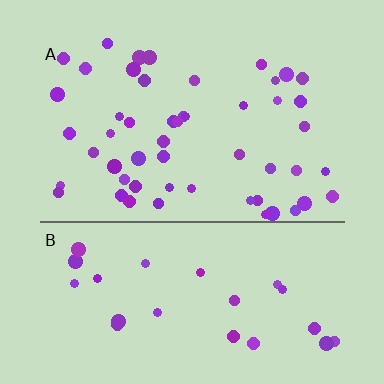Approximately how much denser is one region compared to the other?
Approximately 2.0× — region A over region B.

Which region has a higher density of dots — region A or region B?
A (the top).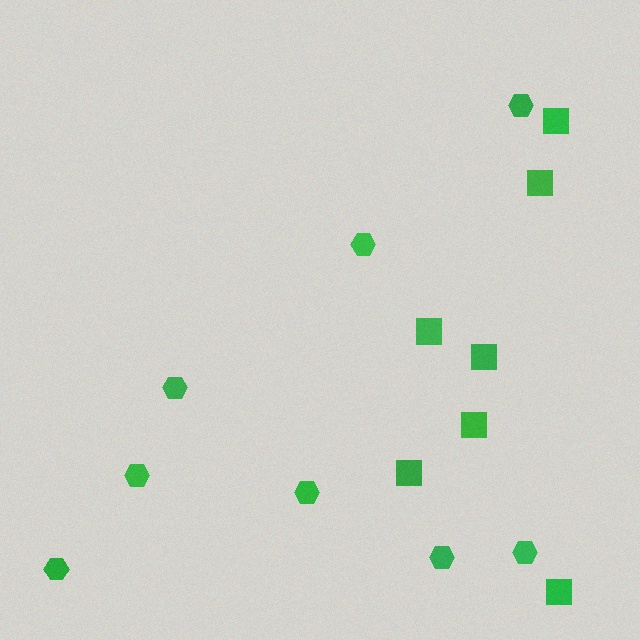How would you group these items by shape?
There are 2 groups: one group of hexagons (8) and one group of squares (7).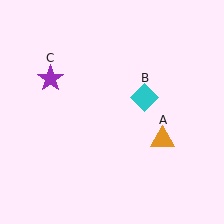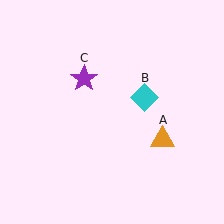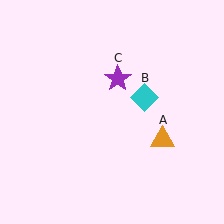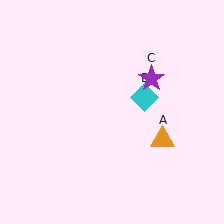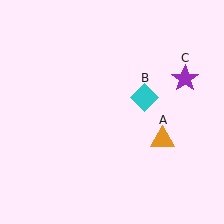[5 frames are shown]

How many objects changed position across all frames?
1 object changed position: purple star (object C).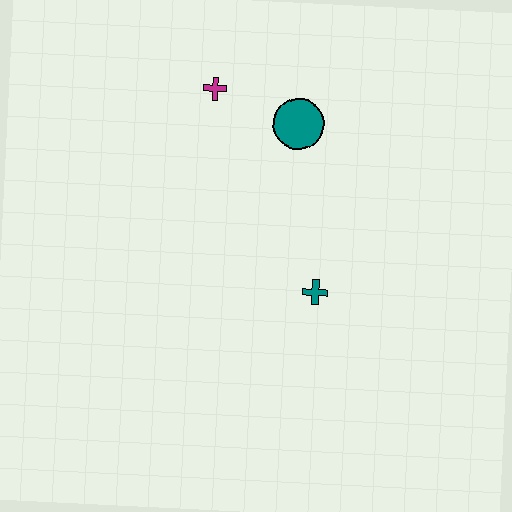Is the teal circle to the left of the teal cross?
Yes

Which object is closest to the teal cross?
The teal circle is closest to the teal cross.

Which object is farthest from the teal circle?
The teal cross is farthest from the teal circle.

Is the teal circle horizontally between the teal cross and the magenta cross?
Yes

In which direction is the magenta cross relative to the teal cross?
The magenta cross is above the teal cross.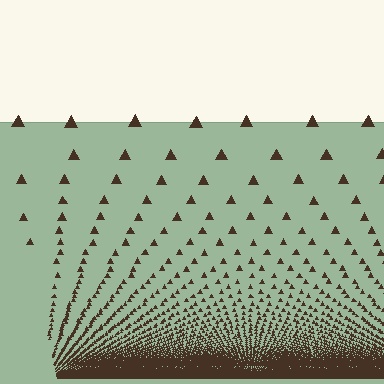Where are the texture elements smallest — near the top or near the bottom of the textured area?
Near the bottom.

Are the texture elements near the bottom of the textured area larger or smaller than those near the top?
Smaller. The gradient is inverted — elements near the bottom are smaller and denser.